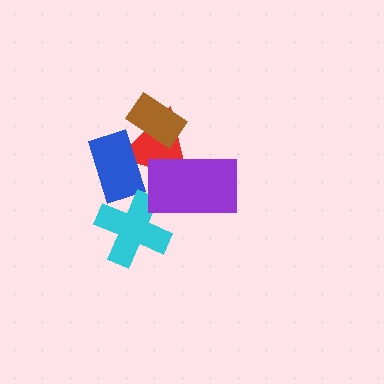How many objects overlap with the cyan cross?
1 object overlaps with the cyan cross.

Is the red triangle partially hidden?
Yes, it is partially covered by another shape.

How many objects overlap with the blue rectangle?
1 object overlaps with the blue rectangle.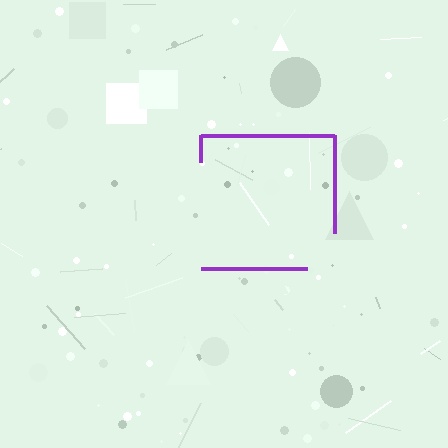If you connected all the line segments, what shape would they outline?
They would outline a square.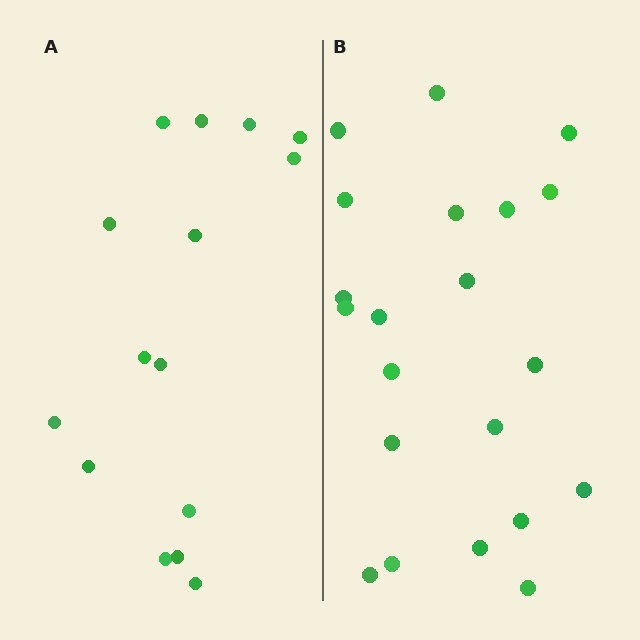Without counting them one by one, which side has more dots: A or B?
Region B (the right region) has more dots.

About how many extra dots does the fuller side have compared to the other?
Region B has about 6 more dots than region A.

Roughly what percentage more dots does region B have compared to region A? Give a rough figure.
About 40% more.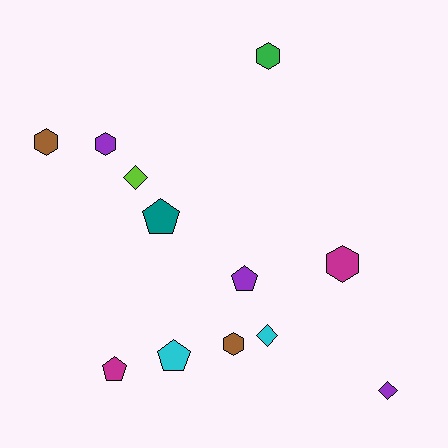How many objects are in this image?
There are 12 objects.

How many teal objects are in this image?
There is 1 teal object.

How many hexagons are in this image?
There are 5 hexagons.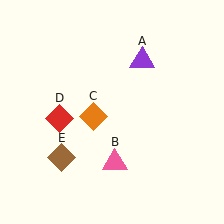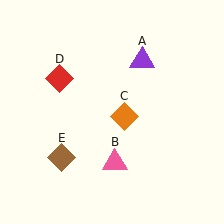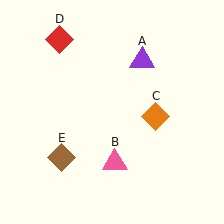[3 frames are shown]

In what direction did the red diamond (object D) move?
The red diamond (object D) moved up.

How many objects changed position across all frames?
2 objects changed position: orange diamond (object C), red diamond (object D).